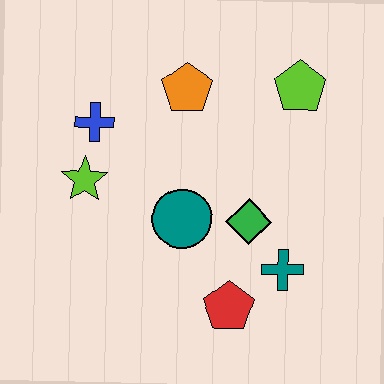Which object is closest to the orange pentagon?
The blue cross is closest to the orange pentagon.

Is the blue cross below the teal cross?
No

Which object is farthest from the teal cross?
The blue cross is farthest from the teal cross.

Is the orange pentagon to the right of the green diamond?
No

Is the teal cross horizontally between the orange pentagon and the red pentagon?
No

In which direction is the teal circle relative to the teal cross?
The teal circle is to the left of the teal cross.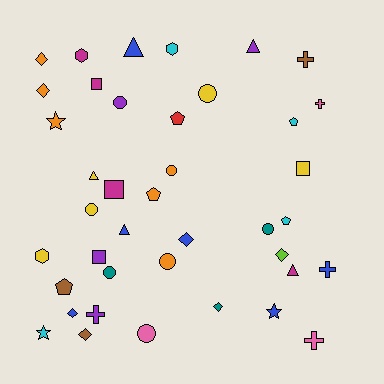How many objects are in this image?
There are 40 objects.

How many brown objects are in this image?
There are 3 brown objects.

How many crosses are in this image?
There are 5 crosses.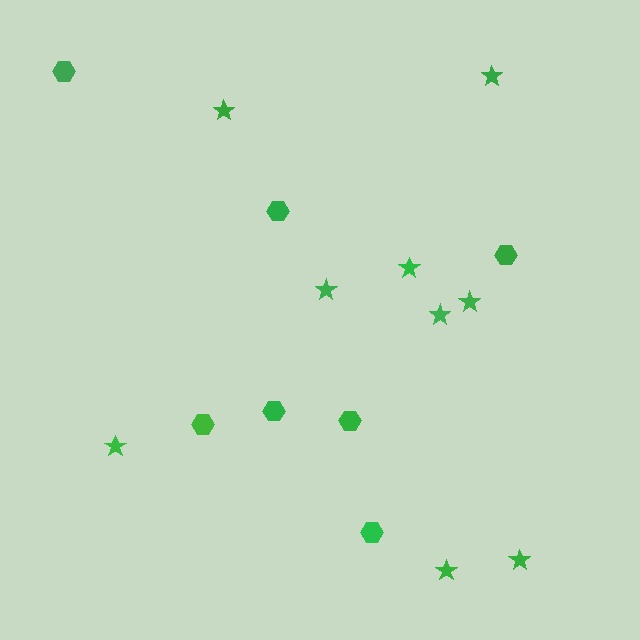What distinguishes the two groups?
There are 2 groups: one group of stars (9) and one group of hexagons (7).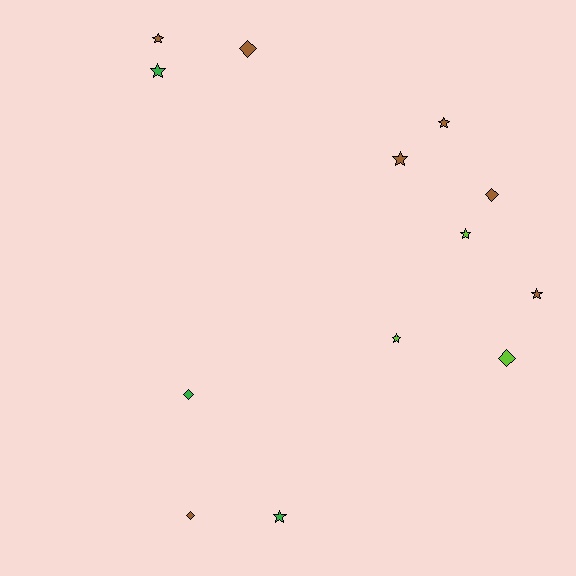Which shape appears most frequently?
Star, with 8 objects.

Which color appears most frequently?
Brown, with 7 objects.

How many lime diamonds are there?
There is 1 lime diamond.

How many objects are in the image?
There are 13 objects.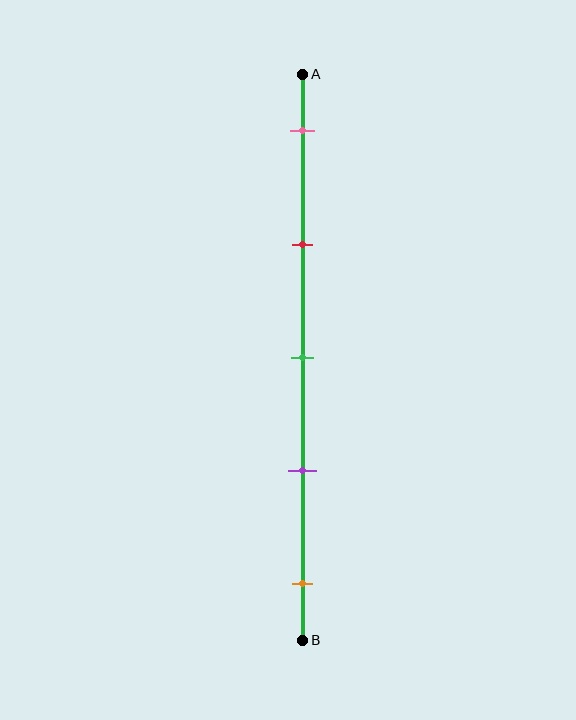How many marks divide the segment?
There are 5 marks dividing the segment.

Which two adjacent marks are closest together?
The green and purple marks are the closest adjacent pair.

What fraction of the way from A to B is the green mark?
The green mark is approximately 50% (0.5) of the way from A to B.